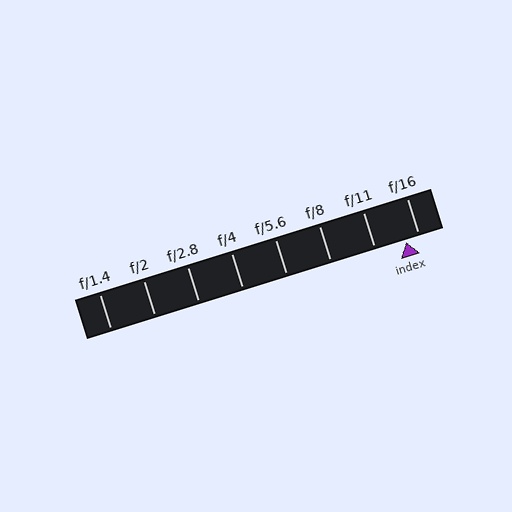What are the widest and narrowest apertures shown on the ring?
The widest aperture shown is f/1.4 and the narrowest is f/16.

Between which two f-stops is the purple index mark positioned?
The index mark is between f/11 and f/16.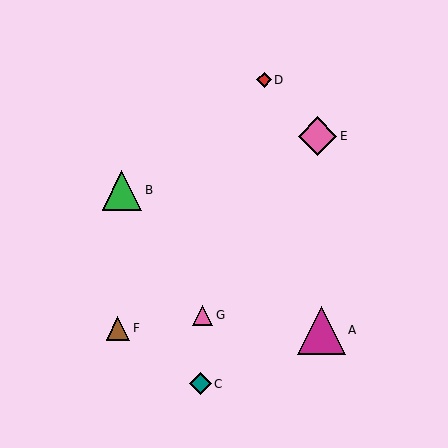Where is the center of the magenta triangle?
The center of the magenta triangle is at (322, 330).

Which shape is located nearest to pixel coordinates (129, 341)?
The brown triangle (labeled F) at (118, 328) is nearest to that location.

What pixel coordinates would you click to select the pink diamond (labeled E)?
Click at (317, 136) to select the pink diamond E.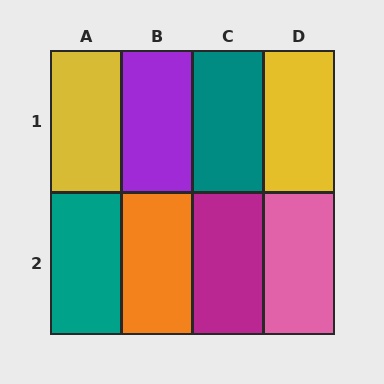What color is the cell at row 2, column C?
Magenta.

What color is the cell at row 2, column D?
Pink.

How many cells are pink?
1 cell is pink.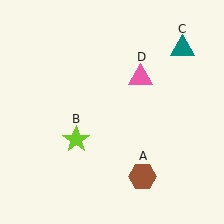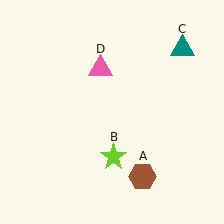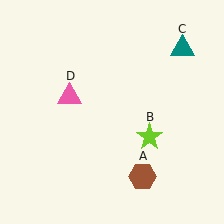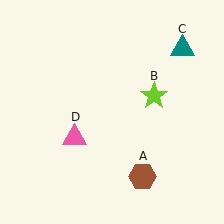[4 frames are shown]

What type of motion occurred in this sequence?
The lime star (object B), pink triangle (object D) rotated counterclockwise around the center of the scene.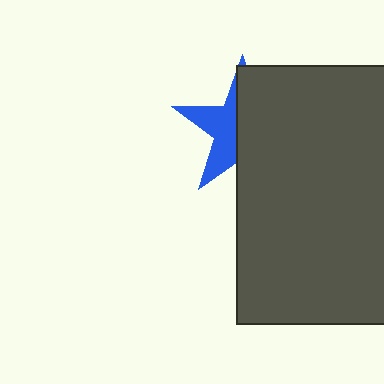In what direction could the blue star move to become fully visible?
The blue star could move left. That would shift it out from behind the dark gray rectangle entirely.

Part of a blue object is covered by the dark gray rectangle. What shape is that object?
It is a star.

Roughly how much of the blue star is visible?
A small part of it is visible (roughly 41%).